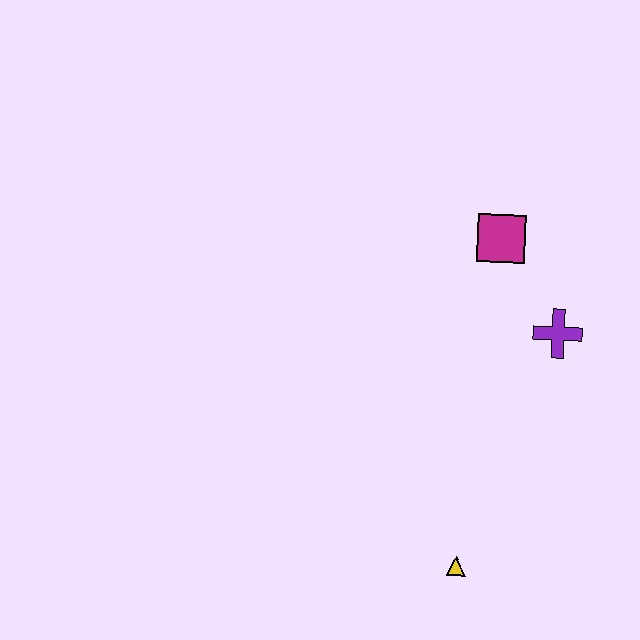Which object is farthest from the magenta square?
The yellow triangle is farthest from the magenta square.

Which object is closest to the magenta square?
The purple cross is closest to the magenta square.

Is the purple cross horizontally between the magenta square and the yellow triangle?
No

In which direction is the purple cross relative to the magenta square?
The purple cross is below the magenta square.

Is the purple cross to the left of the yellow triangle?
No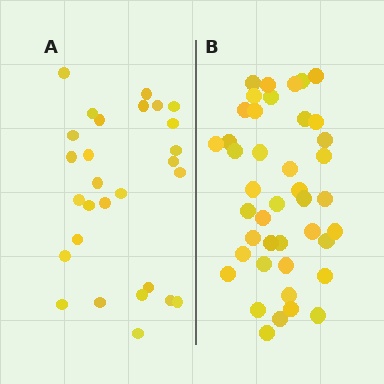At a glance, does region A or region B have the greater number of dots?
Region B (the right region) has more dots.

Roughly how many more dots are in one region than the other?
Region B has approximately 15 more dots than region A.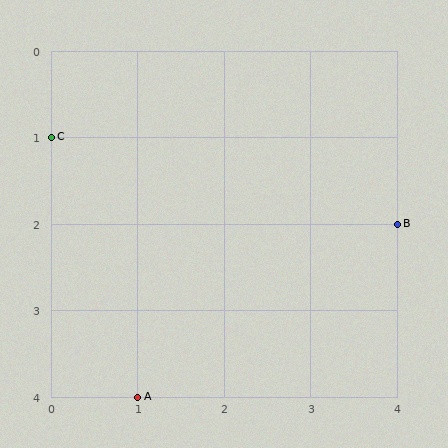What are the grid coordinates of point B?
Point B is at grid coordinates (4, 2).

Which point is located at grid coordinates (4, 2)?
Point B is at (4, 2).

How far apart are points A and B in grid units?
Points A and B are 3 columns and 2 rows apart (about 3.6 grid units diagonally).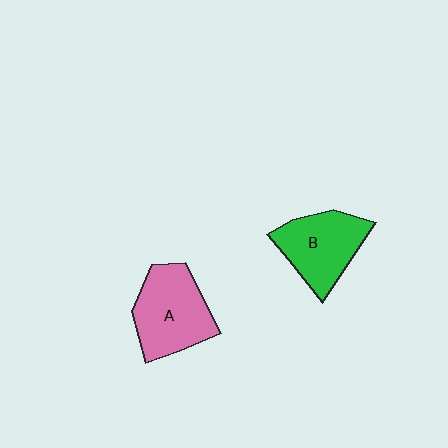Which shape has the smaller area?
Shape B (green).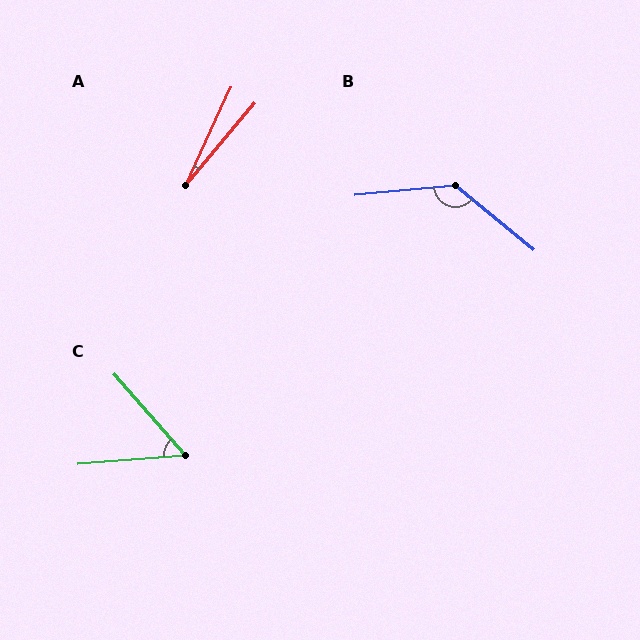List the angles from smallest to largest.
A (15°), C (54°), B (136°).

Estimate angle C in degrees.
Approximately 54 degrees.